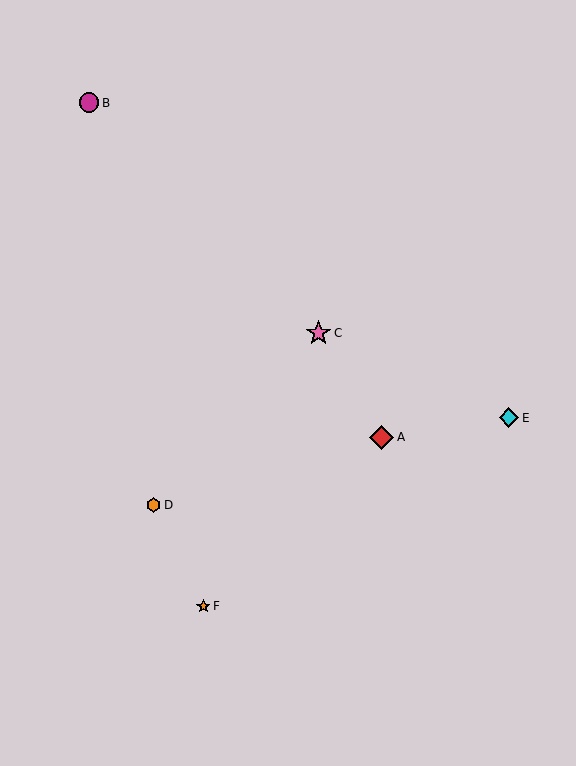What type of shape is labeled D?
Shape D is an orange hexagon.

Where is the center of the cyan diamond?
The center of the cyan diamond is at (509, 418).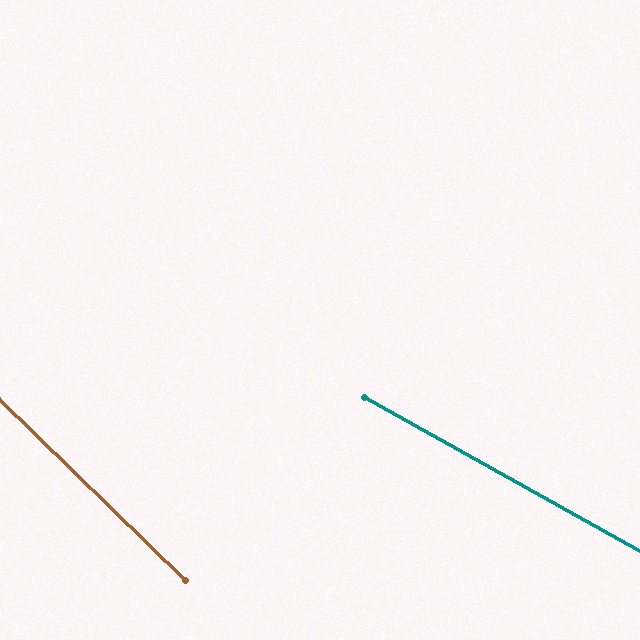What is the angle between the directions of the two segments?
Approximately 15 degrees.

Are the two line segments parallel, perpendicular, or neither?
Neither parallel nor perpendicular — they differ by about 15°.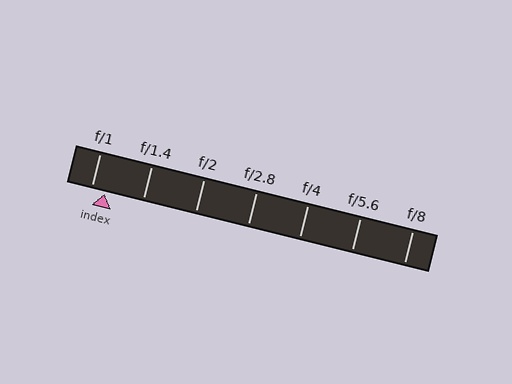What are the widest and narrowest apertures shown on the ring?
The widest aperture shown is f/1 and the narrowest is f/8.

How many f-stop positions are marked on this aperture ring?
There are 7 f-stop positions marked.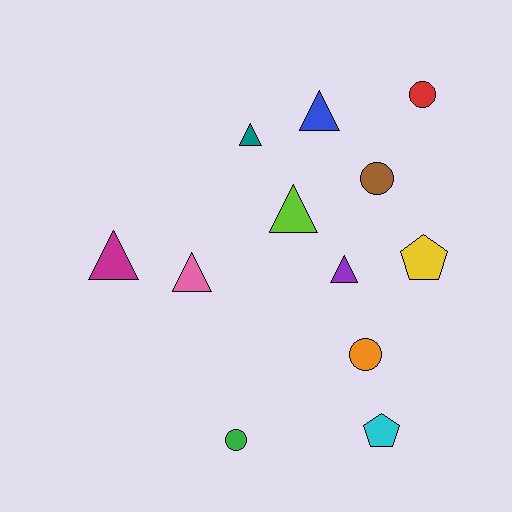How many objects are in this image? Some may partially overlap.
There are 12 objects.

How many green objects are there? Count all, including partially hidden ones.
There is 1 green object.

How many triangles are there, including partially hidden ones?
There are 6 triangles.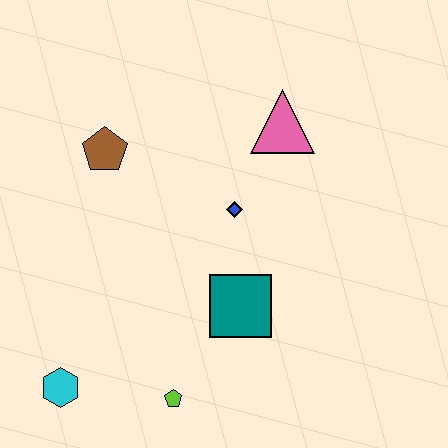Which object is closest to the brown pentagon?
The blue diamond is closest to the brown pentagon.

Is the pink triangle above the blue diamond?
Yes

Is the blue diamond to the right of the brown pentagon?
Yes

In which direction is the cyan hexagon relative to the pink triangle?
The cyan hexagon is below the pink triangle.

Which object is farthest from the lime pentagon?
The pink triangle is farthest from the lime pentagon.